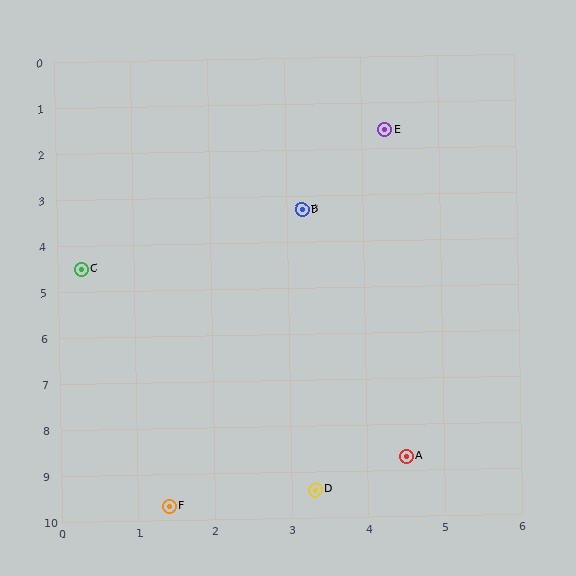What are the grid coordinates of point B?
Point B is at approximately (3.2, 3.3).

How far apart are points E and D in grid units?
Points E and D are about 7.9 grid units apart.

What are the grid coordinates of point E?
Point E is at approximately (4.3, 1.6).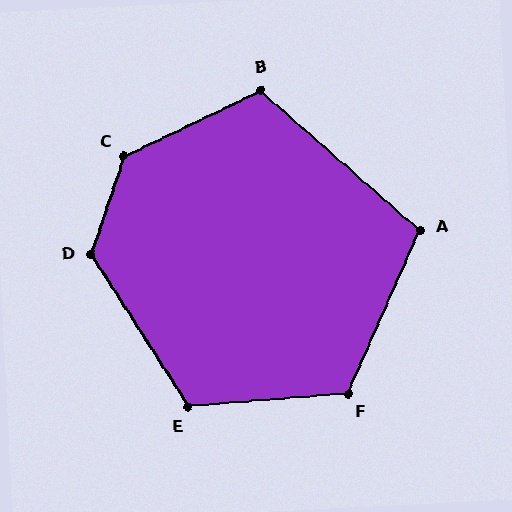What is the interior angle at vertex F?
Approximately 118 degrees (obtuse).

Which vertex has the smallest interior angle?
A, at approximately 108 degrees.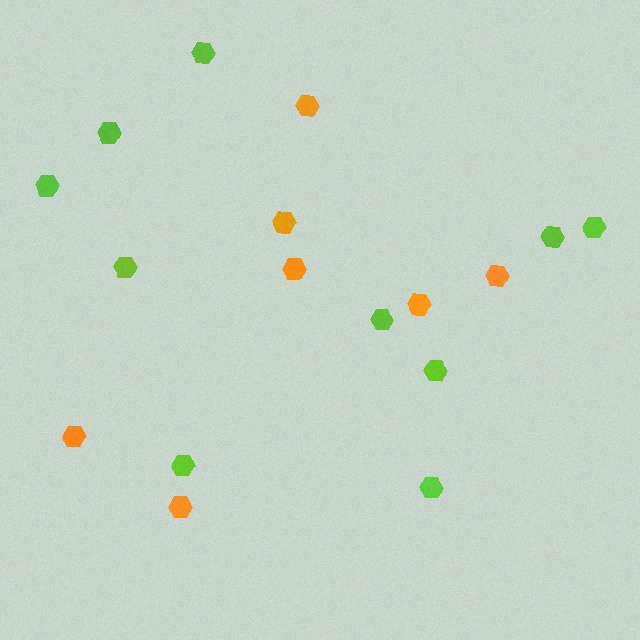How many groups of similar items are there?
There are 2 groups: one group of lime hexagons (10) and one group of orange hexagons (7).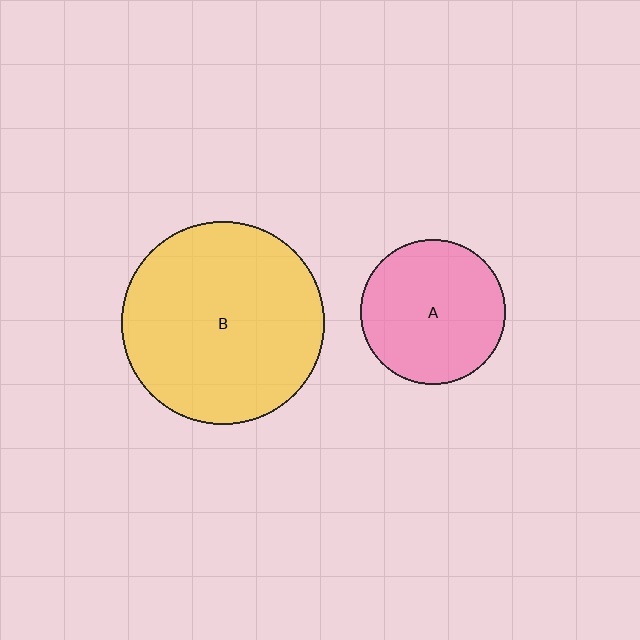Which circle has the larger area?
Circle B (yellow).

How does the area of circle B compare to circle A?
Approximately 2.0 times.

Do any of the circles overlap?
No, none of the circles overlap.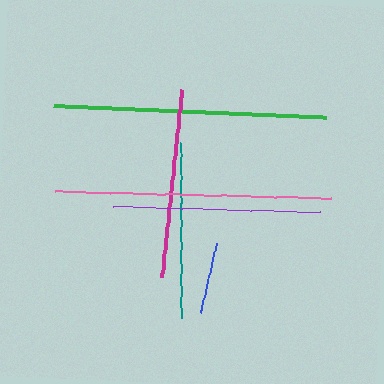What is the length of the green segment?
The green segment is approximately 272 pixels long.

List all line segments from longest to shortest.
From longest to shortest: pink, green, purple, magenta, teal, blue.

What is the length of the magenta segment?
The magenta segment is approximately 189 pixels long.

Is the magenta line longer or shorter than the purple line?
The purple line is longer than the magenta line.